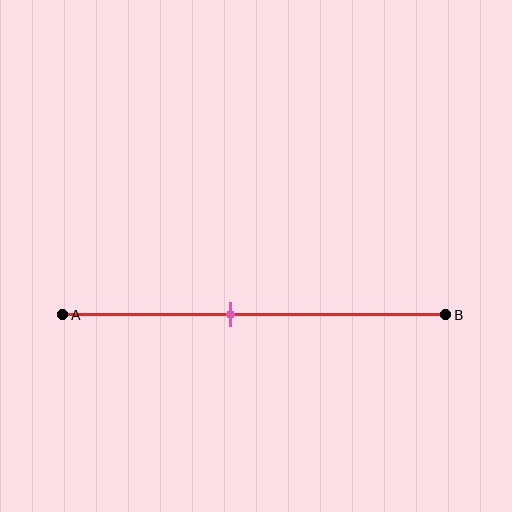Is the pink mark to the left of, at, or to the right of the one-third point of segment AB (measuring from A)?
The pink mark is to the right of the one-third point of segment AB.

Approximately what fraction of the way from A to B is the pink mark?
The pink mark is approximately 45% of the way from A to B.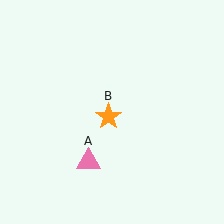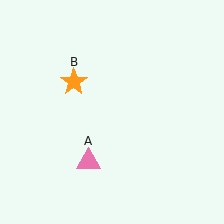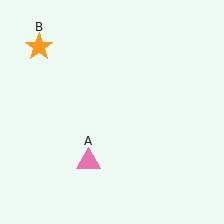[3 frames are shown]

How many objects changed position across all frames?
1 object changed position: orange star (object B).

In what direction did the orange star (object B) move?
The orange star (object B) moved up and to the left.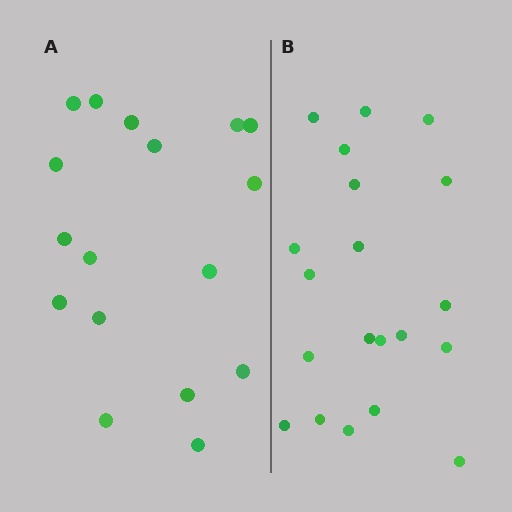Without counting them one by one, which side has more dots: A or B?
Region B (the right region) has more dots.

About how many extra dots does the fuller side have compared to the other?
Region B has just a few more — roughly 2 or 3 more dots than region A.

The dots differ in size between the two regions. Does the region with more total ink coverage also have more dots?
No. Region A has more total ink coverage because its dots are larger, but region B actually contains more individual dots. Total area can be misleading — the number of items is what matters here.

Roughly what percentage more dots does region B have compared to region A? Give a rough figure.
About 20% more.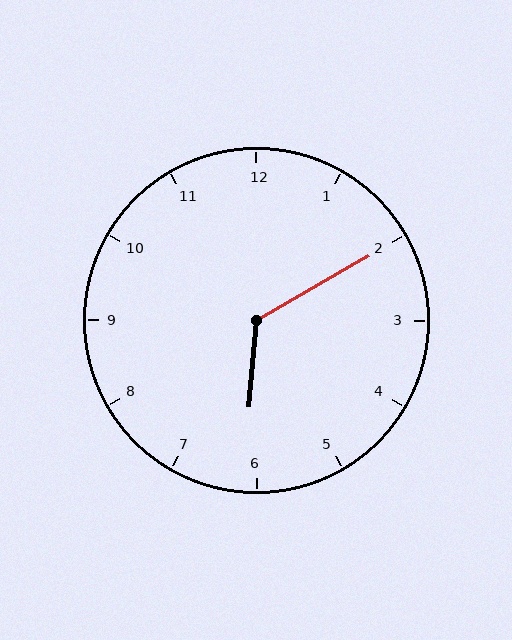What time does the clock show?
6:10.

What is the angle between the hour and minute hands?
Approximately 125 degrees.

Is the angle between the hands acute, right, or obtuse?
It is obtuse.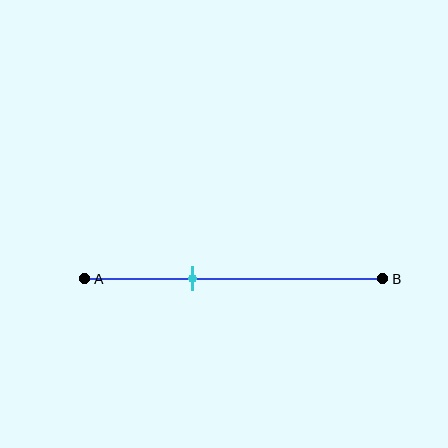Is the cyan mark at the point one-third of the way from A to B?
Yes, the mark is approximately at the one-third point.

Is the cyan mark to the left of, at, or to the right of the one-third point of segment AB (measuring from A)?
The cyan mark is approximately at the one-third point of segment AB.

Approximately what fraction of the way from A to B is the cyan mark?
The cyan mark is approximately 35% of the way from A to B.